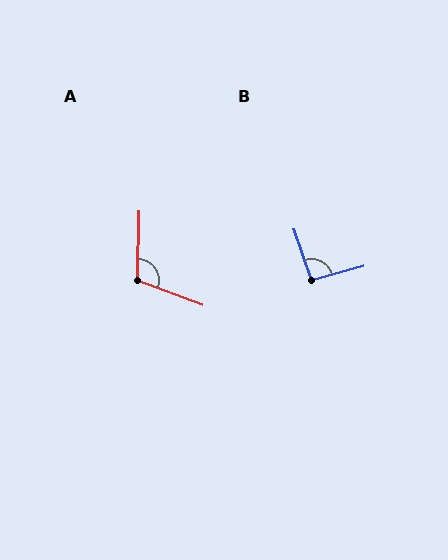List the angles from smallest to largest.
B (93°), A (110°).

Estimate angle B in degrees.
Approximately 93 degrees.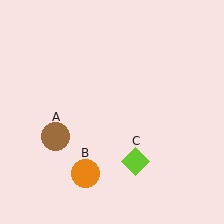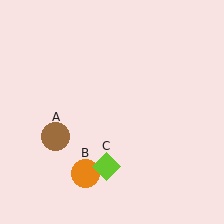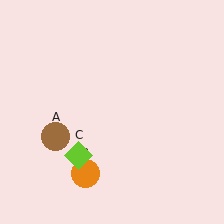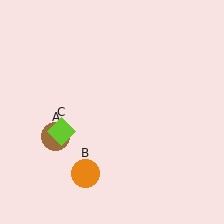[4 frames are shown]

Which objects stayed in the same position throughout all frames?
Brown circle (object A) and orange circle (object B) remained stationary.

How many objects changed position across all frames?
1 object changed position: lime diamond (object C).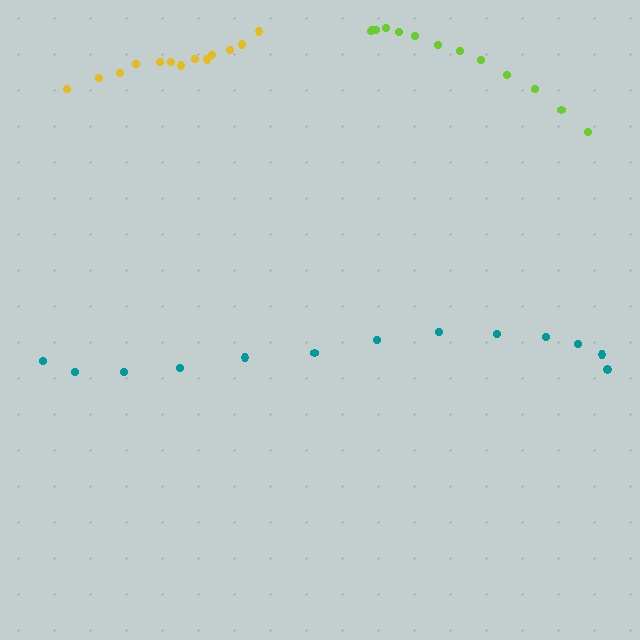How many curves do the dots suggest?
There are 3 distinct paths.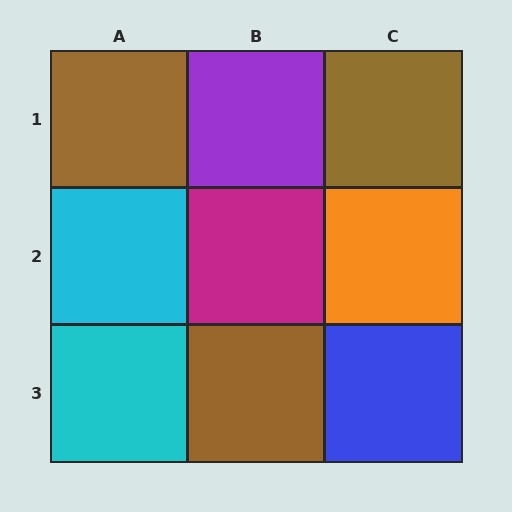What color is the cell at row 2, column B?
Magenta.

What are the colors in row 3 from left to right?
Cyan, brown, blue.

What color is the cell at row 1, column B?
Purple.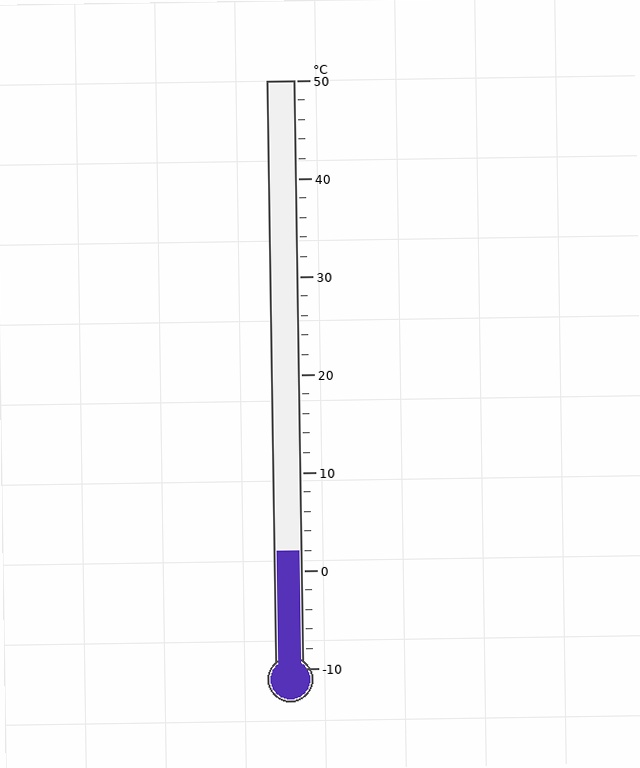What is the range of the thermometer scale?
The thermometer scale ranges from -10°C to 50°C.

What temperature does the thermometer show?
The thermometer shows approximately 2°C.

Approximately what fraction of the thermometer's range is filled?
The thermometer is filled to approximately 20% of its range.